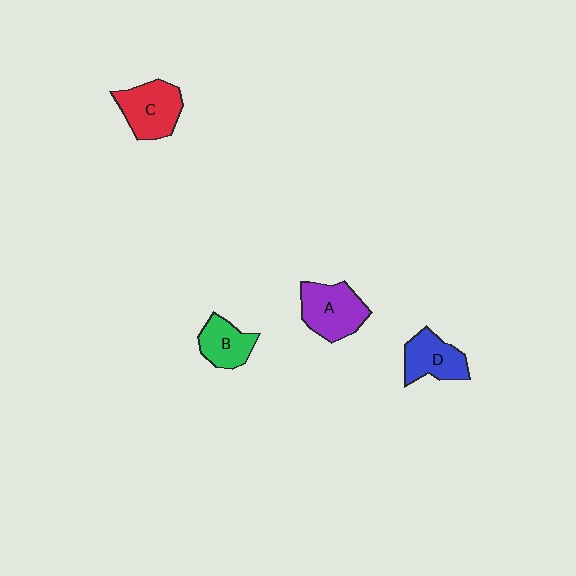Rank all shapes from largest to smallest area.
From largest to smallest: A (purple), C (red), D (blue), B (green).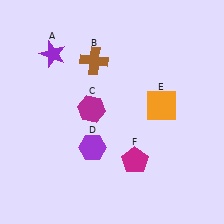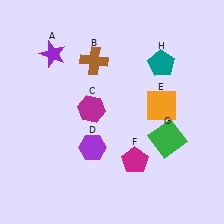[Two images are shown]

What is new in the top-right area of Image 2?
A teal pentagon (H) was added in the top-right area of Image 2.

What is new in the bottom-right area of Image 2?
A green square (G) was added in the bottom-right area of Image 2.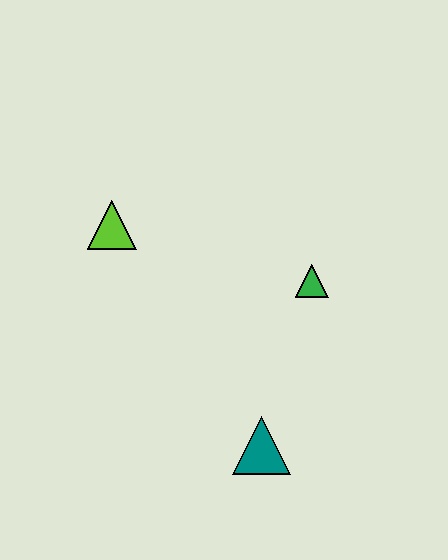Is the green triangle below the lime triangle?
Yes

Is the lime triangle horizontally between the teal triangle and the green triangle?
No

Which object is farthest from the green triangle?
The lime triangle is farthest from the green triangle.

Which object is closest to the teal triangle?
The green triangle is closest to the teal triangle.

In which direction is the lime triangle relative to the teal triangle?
The lime triangle is above the teal triangle.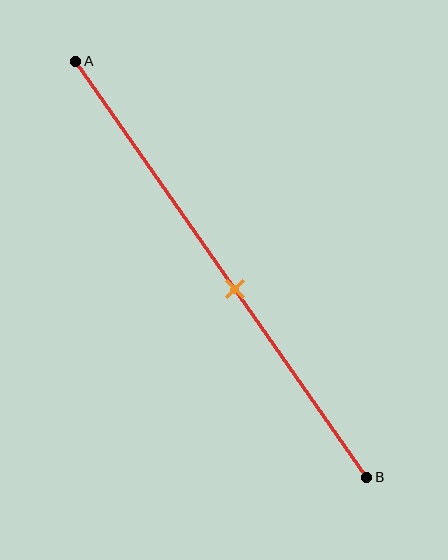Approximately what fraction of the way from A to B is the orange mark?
The orange mark is approximately 55% of the way from A to B.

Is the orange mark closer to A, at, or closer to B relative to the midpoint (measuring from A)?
The orange mark is closer to point B than the midpoint of segment AB.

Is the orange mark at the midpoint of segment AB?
No, the mark is at about 55% from A, not at the 50% midpoint.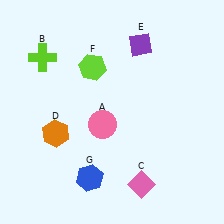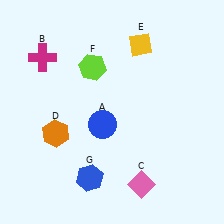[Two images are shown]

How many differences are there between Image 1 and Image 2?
There are 3 differences between the two images.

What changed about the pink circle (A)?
In Image 1, A is pink. In Image 2, it changed to blue.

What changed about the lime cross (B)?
In Image 1, B is lime. In Image 2, it changed to magenta.